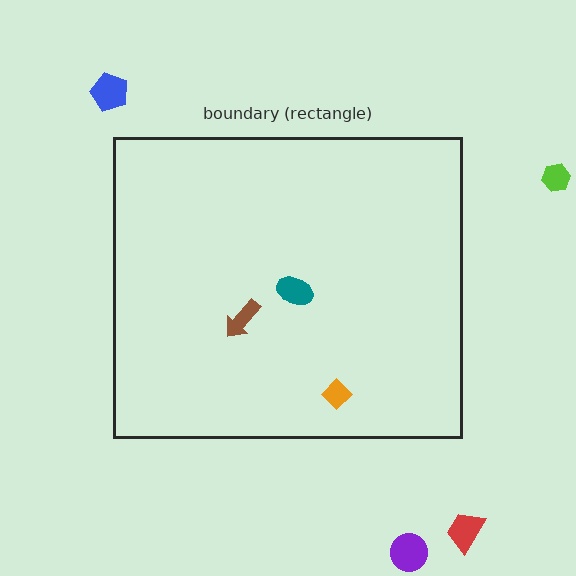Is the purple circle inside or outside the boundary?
Outside.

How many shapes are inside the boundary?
3 inside, 4 outside.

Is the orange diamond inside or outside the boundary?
Inside.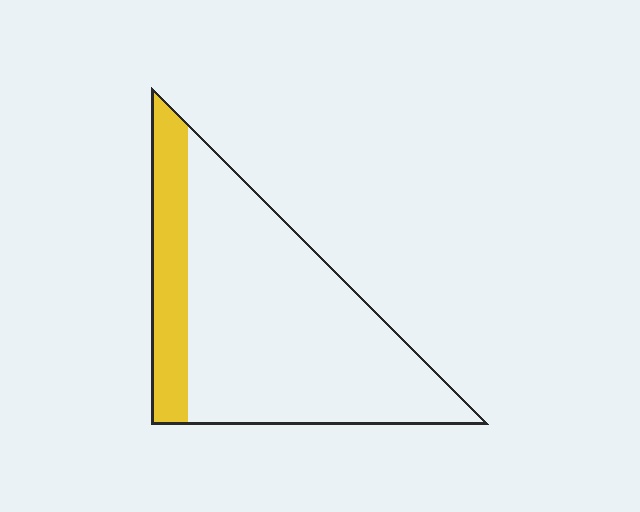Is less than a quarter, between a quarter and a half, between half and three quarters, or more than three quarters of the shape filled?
Less than a quarter.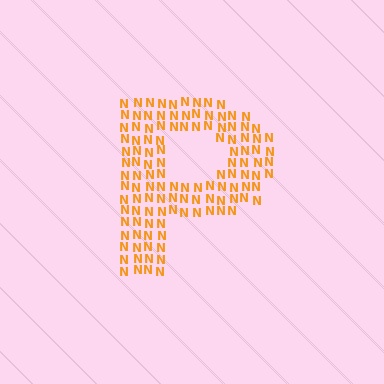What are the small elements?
The small elements are letter N's.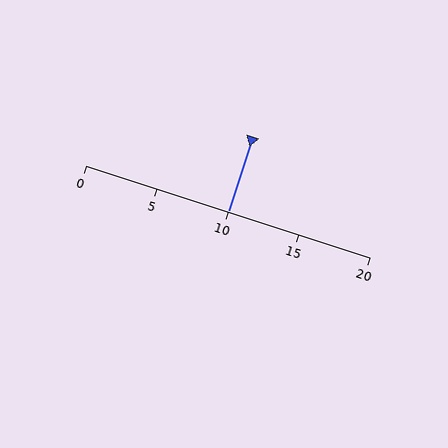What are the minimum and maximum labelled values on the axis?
The axis runs from 0 to 20.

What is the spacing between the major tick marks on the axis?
The major ticks are spaced 5 apart.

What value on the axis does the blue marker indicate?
The marker indicates approximately 10.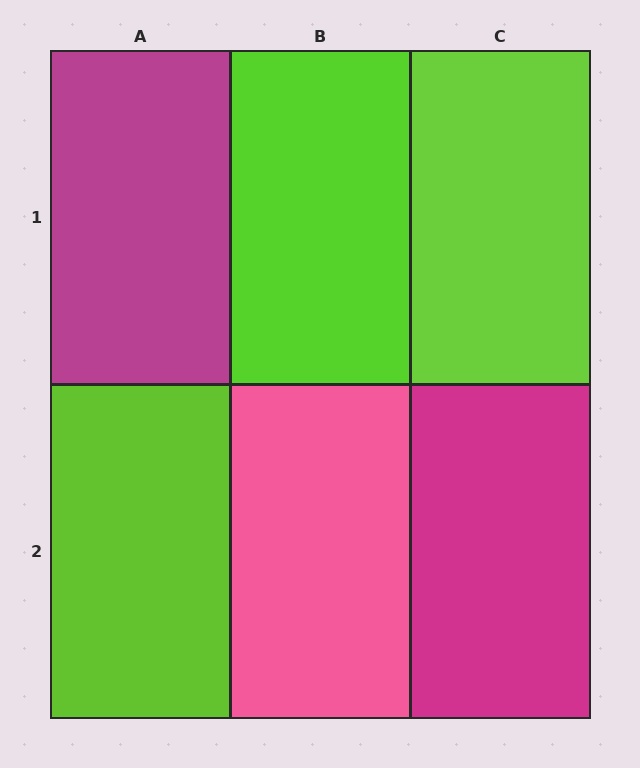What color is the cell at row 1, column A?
Magenta.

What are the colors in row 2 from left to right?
Lime, pink, magenta.